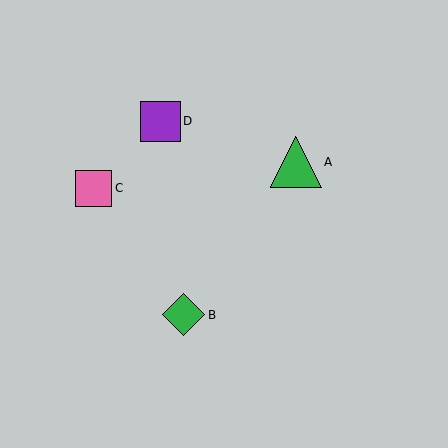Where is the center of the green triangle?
The center of the green triangle is at (296, 162).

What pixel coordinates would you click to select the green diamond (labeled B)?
Click at (184, 315) to select the green diamond B.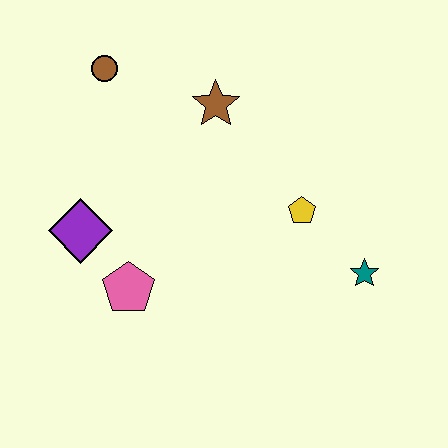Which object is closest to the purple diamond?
The pink pentagon is closest to the purple diamond.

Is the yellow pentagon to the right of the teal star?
No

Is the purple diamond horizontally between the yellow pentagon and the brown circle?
No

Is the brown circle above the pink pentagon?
Yes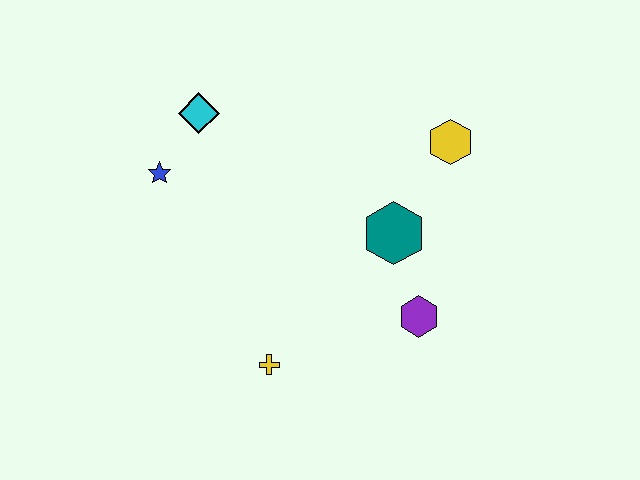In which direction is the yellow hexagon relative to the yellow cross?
The yellow hexagon is above the yellow cross.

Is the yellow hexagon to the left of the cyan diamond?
No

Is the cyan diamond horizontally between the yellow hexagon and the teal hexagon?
No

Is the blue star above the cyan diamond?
No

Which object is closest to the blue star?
The cyan diamond is closest to the blue star.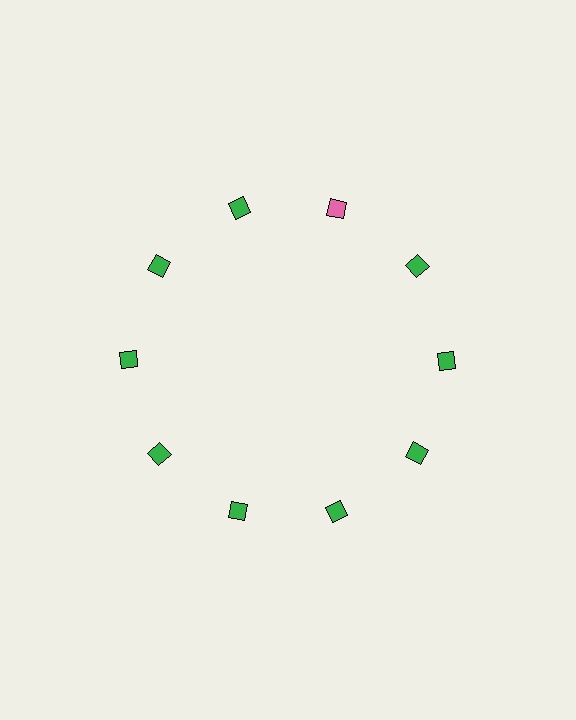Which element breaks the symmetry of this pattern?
The pink diamond at roughly the 1 o'clock position breaks the symmetry. All other shapes are green diamonds.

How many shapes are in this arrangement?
There are 10 shapes arranged in a ring pattern.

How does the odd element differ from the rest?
It has a different color: pink instead of green.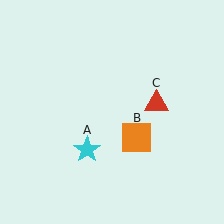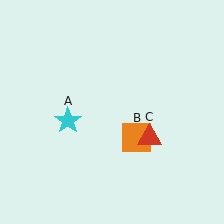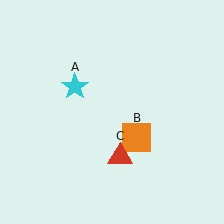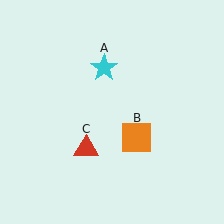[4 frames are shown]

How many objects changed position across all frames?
2 objects changed position: cyan star (object A), red triangle (object C).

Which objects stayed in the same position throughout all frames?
Orange square (object B) remained stationary.